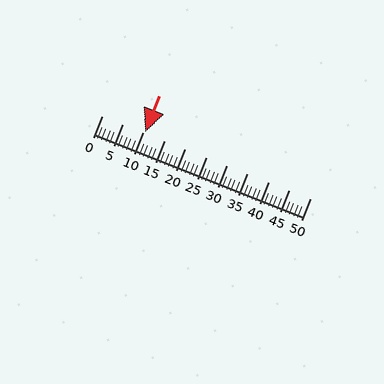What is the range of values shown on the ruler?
The ruler shows values from 0 to 50.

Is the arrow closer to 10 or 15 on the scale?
The arrow is closer to 10.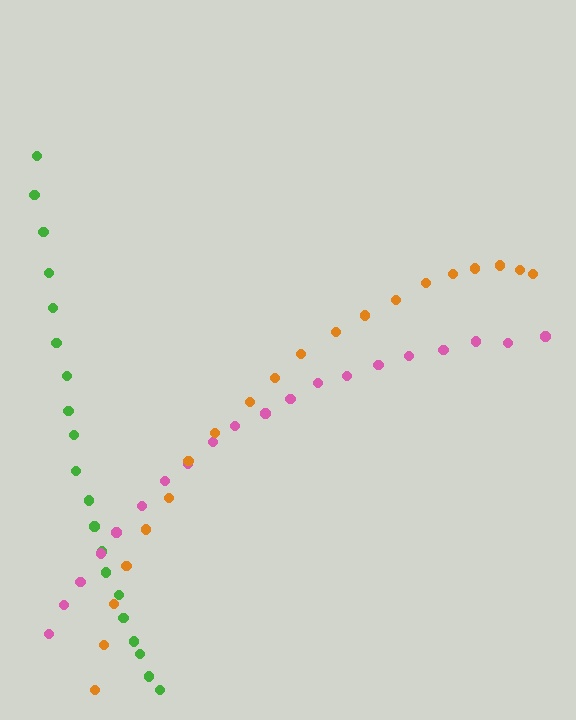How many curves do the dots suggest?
There are 3 distinct paths.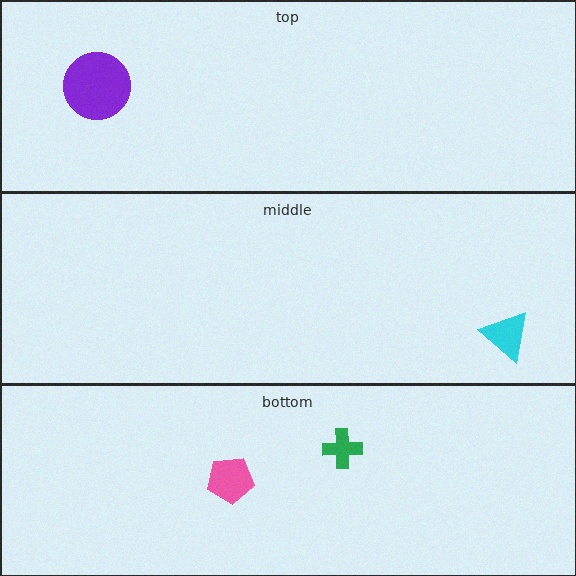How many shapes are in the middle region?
1.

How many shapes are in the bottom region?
2.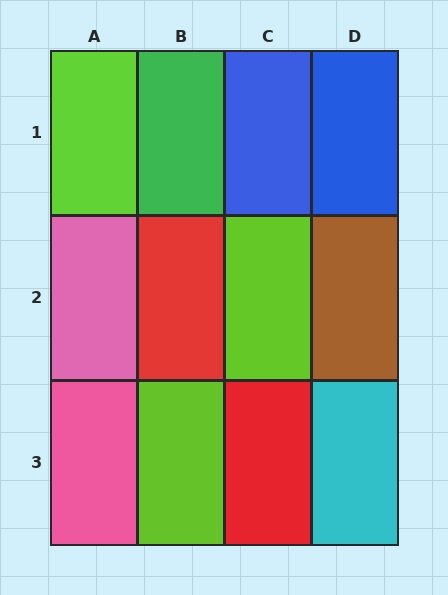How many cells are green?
1 cell is green.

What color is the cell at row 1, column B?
Green.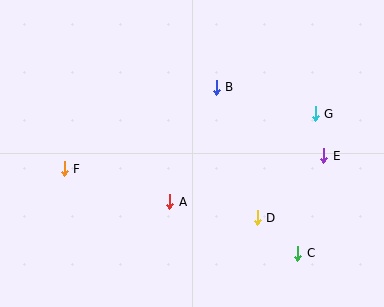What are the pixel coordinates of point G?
Point G is at (315, 114).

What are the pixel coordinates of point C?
Point C is at (298, 253).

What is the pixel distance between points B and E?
The distance between B and E is 128 pixels.